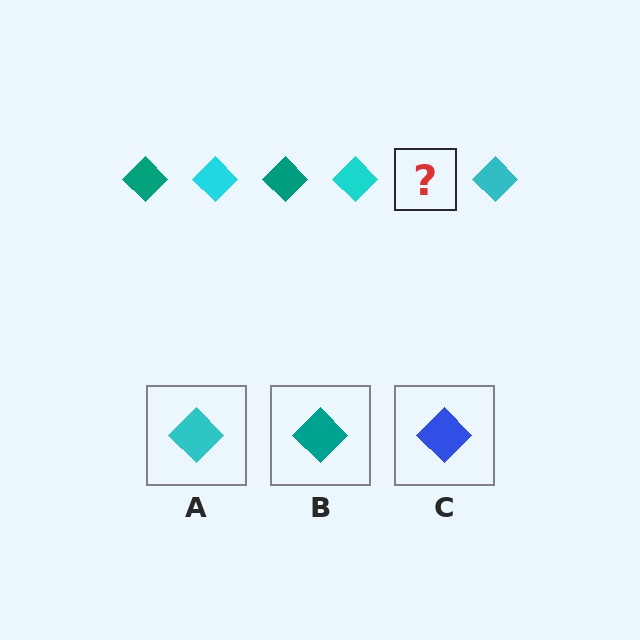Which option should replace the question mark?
Option B.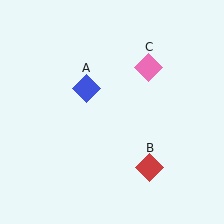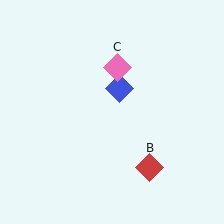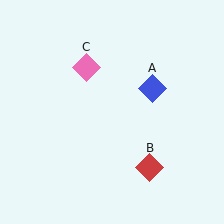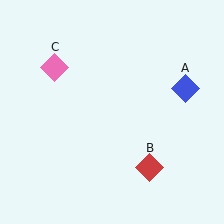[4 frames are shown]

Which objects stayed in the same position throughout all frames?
Red diamond (object B) remained stationary.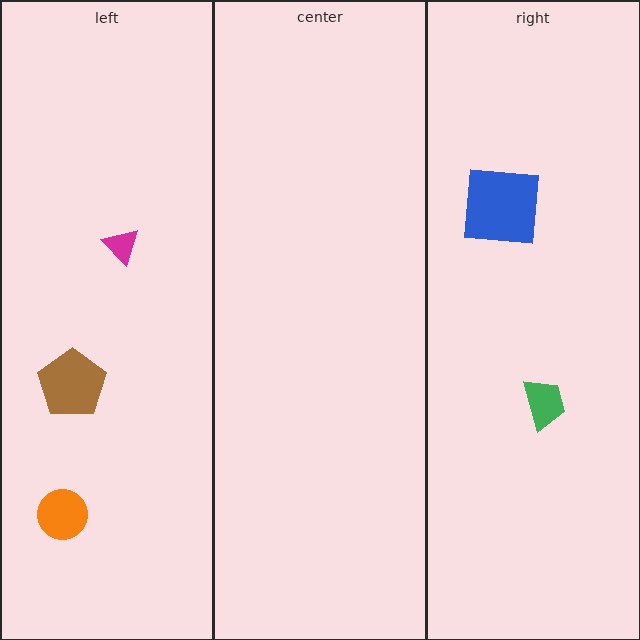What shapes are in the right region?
The blue square, the green trapezoid.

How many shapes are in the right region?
2.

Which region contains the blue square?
The right region.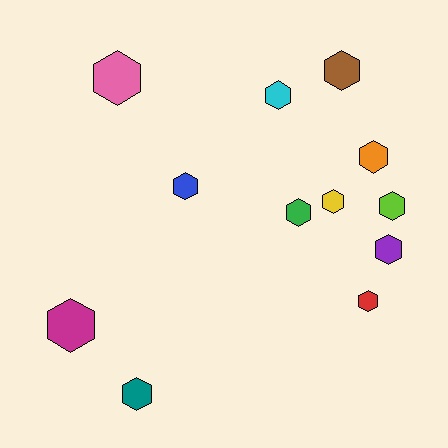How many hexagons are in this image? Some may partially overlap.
There are 12 hexagons.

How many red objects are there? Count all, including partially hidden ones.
There is 1 red object.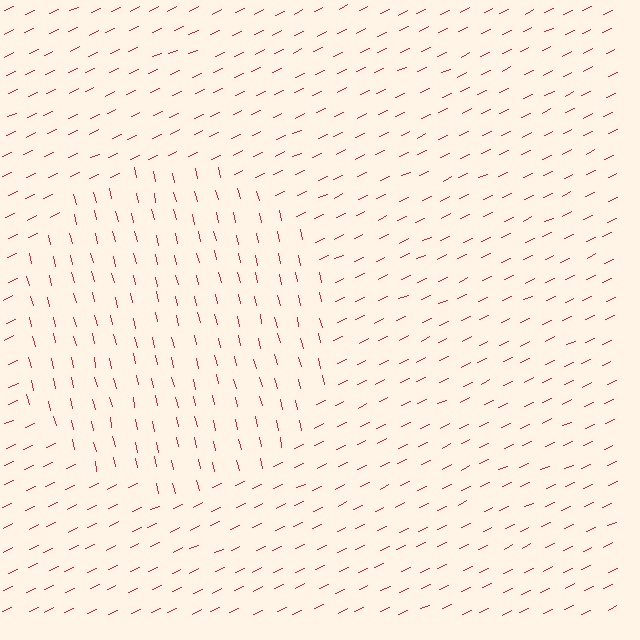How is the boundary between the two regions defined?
The boundary is defined purely by a change in line orientation (approximately 79 degrees difference). All lines are the same color and thickness.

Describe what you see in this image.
The image is filled with small red line segments. A circle region in the image has lines oriented differently from the surrounding lines, creating a visible texture boundary.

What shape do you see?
I see a circle.